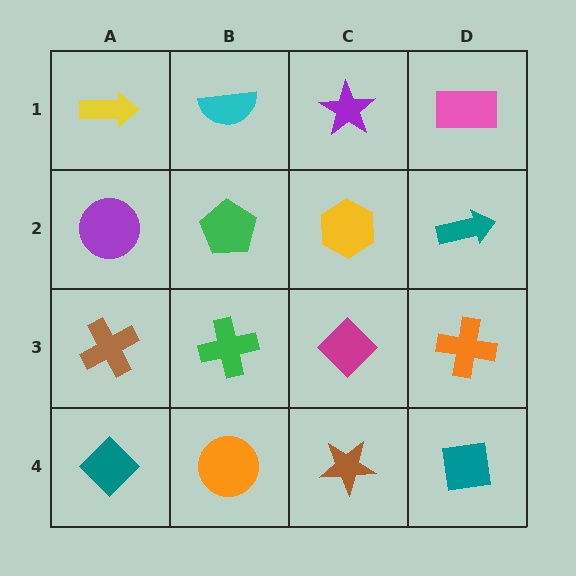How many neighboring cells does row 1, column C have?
3.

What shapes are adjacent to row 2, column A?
A yellow arrow (row 1, column A), a brown cross (row 3, column A), a green pentagon (row 2, column B).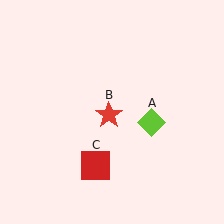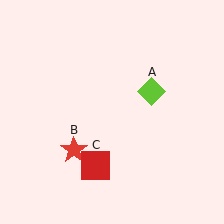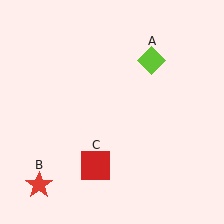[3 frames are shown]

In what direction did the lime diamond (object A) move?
The lime diamond (object A) moved up.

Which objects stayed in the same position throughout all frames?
Red square (object C) remained stationary.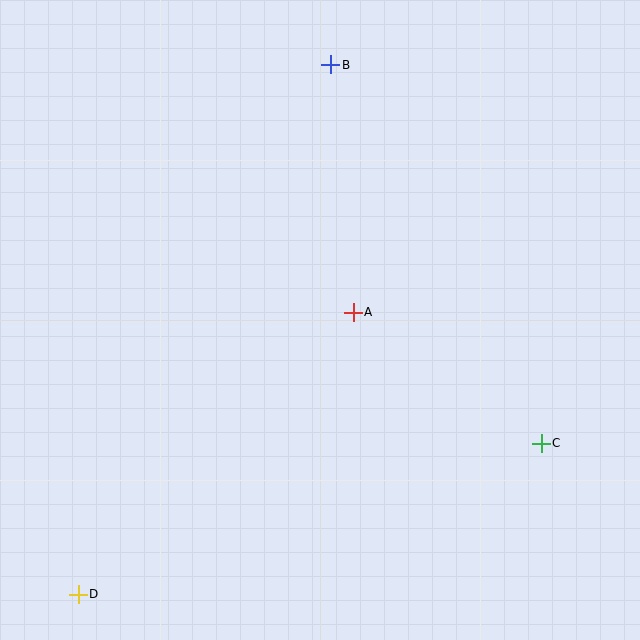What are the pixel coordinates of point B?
Point B is at (331, 65).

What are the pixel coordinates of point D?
Point D is at (78, 594).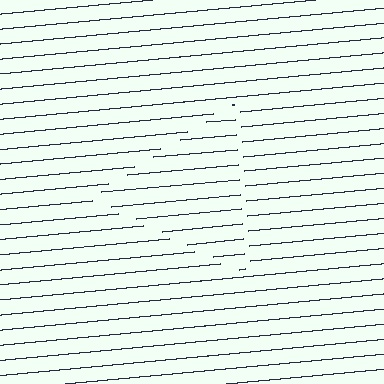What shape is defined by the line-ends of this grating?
An illusory triangle. The interior of the shape contains the same grating, shifted by half a period — the contour is defined by the phase discontinuity where line-ends from the inner and outer gratings abut.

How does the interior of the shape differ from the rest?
The interior of the shape contains the same grating, shifted by half a period — the contour is defined by the phase discontinuity where line-ends from the inner and outer gratings abut.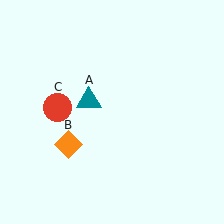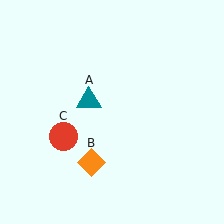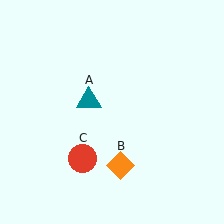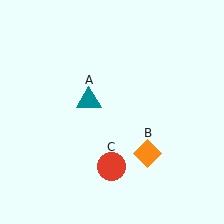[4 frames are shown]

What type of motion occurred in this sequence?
The orange diamond (object B), red circle (object C) rotated counterclockwise around the center of the scene.